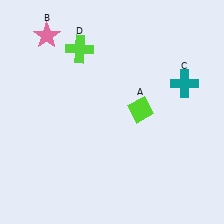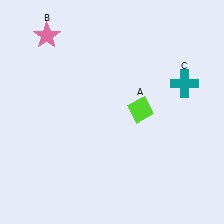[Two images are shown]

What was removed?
The lime cross (D) was removed in Image 2.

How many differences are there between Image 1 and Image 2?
There is 1 difference between the two images.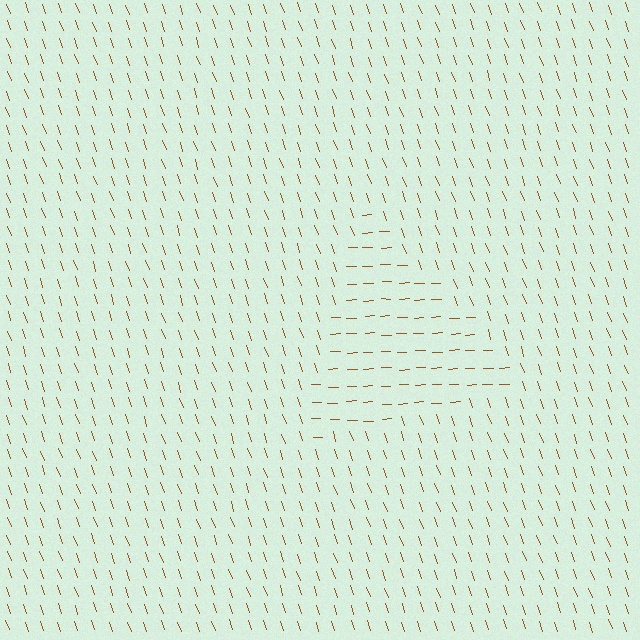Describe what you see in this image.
The image is filled with small brown line segments. A triangle region in the image has lines oriented differently from the surrounding lines, creating a visible texture boundary.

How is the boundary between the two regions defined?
The boundary is defined purely by a change in line orientation (approximately 73 degrees difference). All lines are the same color and thickness.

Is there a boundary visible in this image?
Yes, there is a texture boundary formed by a change in line orientation.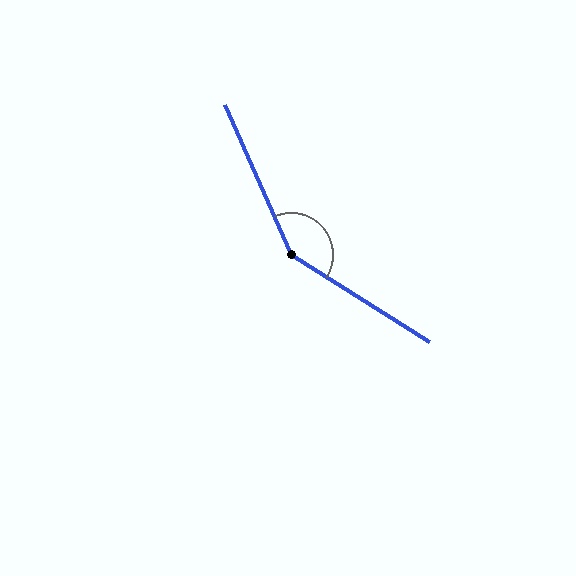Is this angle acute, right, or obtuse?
It is obtuse.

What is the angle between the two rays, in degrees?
Approximately 146 degrees.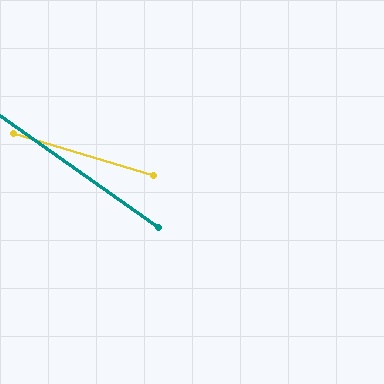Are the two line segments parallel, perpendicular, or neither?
Neither parallel nor perpendicular — they differ by about 18°.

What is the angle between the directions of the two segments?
Approximately 18 degrees.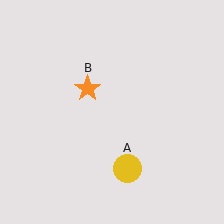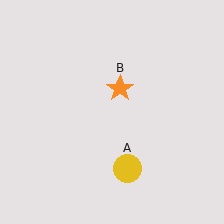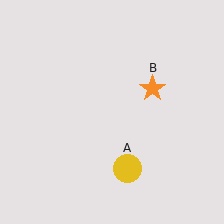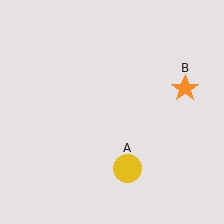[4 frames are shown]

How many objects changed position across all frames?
1 object changed position: orange star (object B).